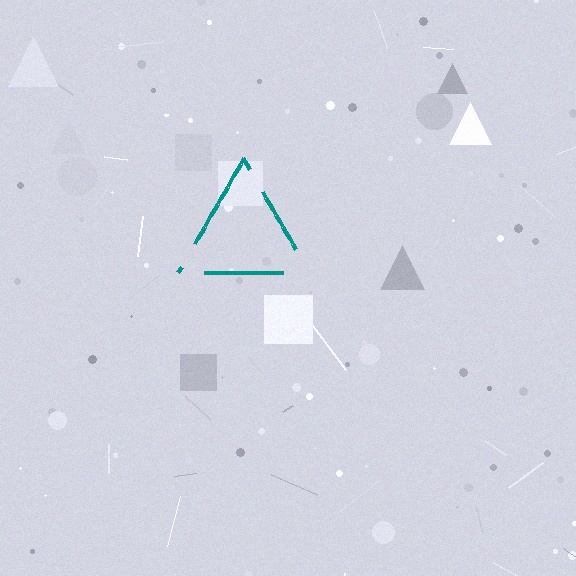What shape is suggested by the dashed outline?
The dashed outline suggests a triangle.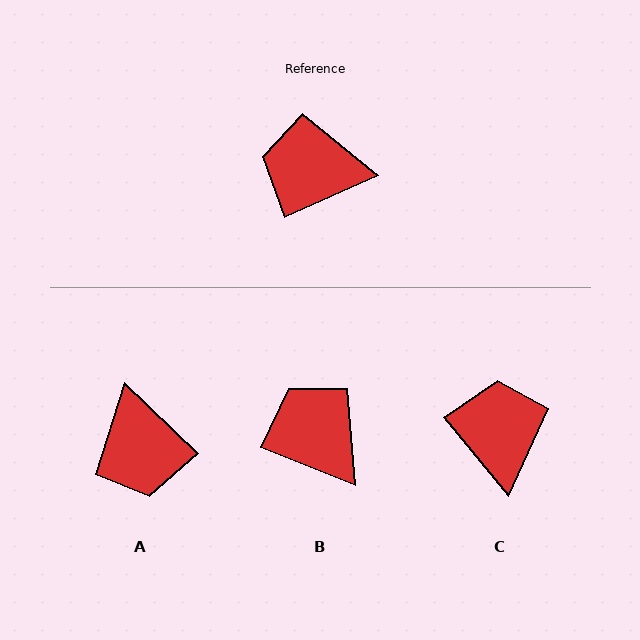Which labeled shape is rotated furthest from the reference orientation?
A, about 111 degrees away.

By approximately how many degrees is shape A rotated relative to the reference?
Approximately 111 degrees counter-clockwise.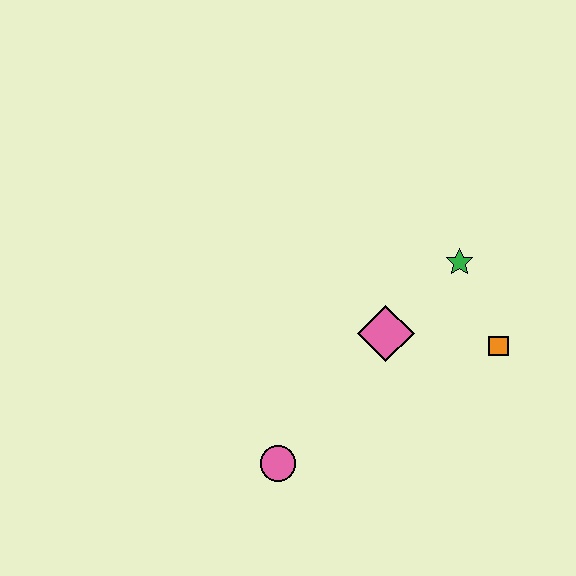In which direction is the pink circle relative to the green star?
The pink circle is below the green star.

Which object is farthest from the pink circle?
The green star is farthest from the pink circle.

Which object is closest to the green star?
The orange square is closest to the green star.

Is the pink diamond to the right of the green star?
No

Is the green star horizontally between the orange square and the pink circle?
Yes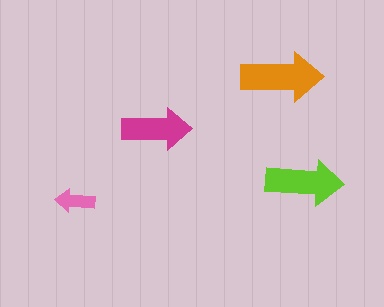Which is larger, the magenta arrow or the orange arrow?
The orange one.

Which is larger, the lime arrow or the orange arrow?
The orange one.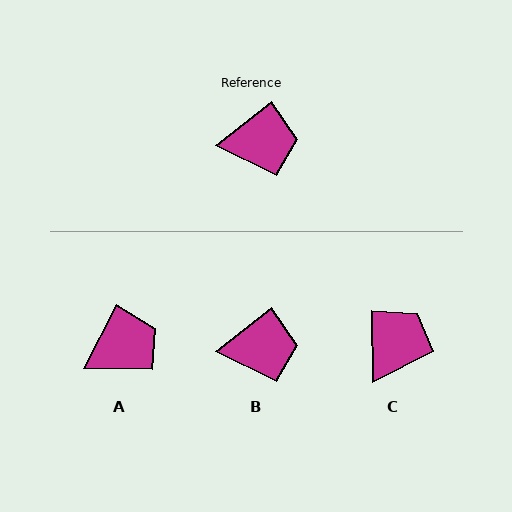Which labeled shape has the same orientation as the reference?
B.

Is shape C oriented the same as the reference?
No, it is off by about 52 degrees.